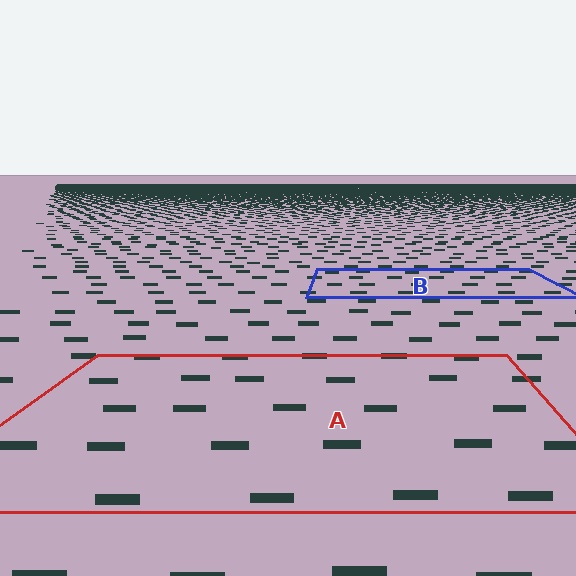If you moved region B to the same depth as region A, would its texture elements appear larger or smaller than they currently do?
They would appear larger. At a closer depth, the same texture elements are projected at a bigger on-screen size.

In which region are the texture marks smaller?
The texture marks are smaller in region B, because it is farther away.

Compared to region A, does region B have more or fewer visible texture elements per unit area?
Region B has more texture elements per unit area — they are packed more densely because it is farther away.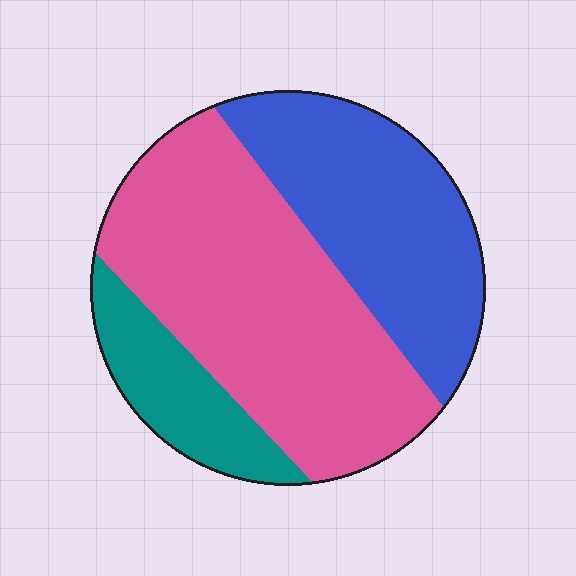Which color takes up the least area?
Teal, at roughly 15%.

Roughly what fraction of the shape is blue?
Blue covers around 35% of the shape.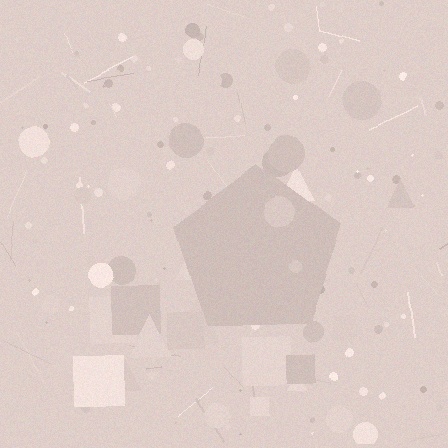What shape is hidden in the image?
A pentagon is hidden in the image.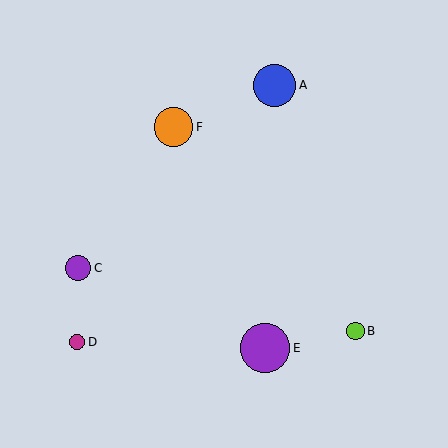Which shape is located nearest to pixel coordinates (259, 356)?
The purple circle (labeled E) at (265, 348) is nearest to that location.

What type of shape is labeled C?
Shape C is a purple circle.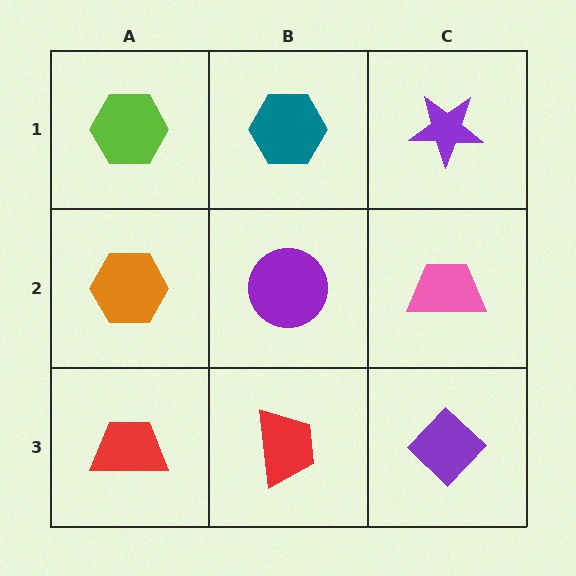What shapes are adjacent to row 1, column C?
A pink trapezoid (row 2, column C), a teal hexagon (row 1, column B).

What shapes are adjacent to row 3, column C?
A pink trapezoid (row 2, column C), a red trapezoid (row 3, column B).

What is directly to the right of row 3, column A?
A red trapezoid.